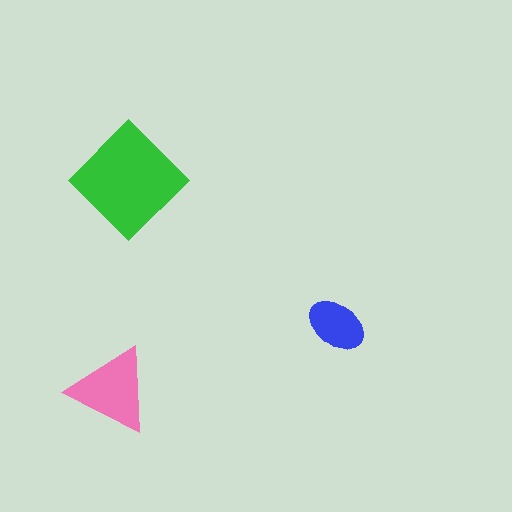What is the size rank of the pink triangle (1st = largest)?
2nd.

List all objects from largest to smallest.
The green diamond, the pink triangle, the blue ellipse.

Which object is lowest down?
The pink triangle is bottommost.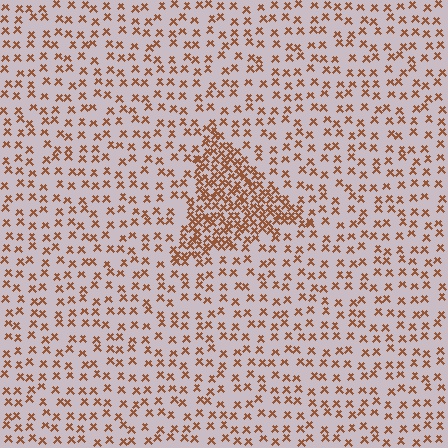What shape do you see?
I see a triangle.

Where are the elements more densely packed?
The elements are more densely packed inside the triangle boundary.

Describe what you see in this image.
The image contains small brown elements arranged at two different densities. A triangle-shaped region is visible where the elements are more densely packed than the surrounding area.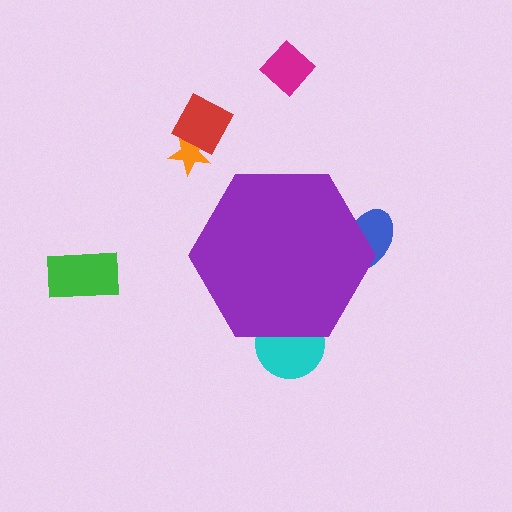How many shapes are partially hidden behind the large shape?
2 shapes are partially hidden.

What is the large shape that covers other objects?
A purple hexagon.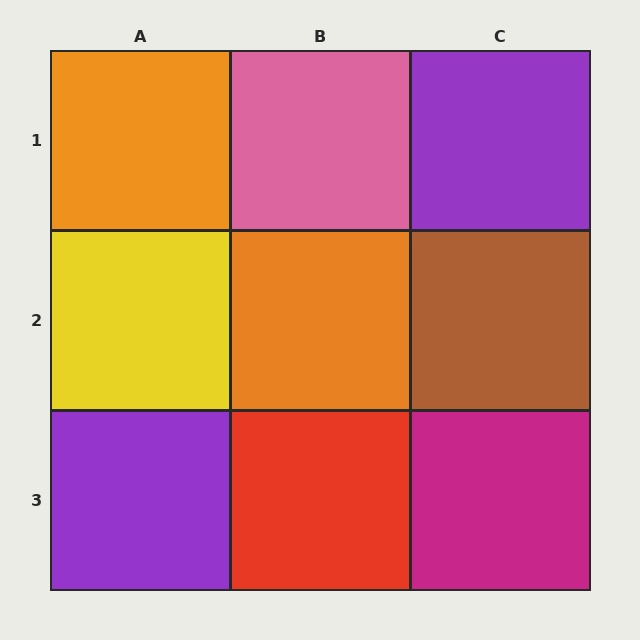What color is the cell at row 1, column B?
Pink.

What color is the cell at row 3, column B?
Red.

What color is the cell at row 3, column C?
Magenta.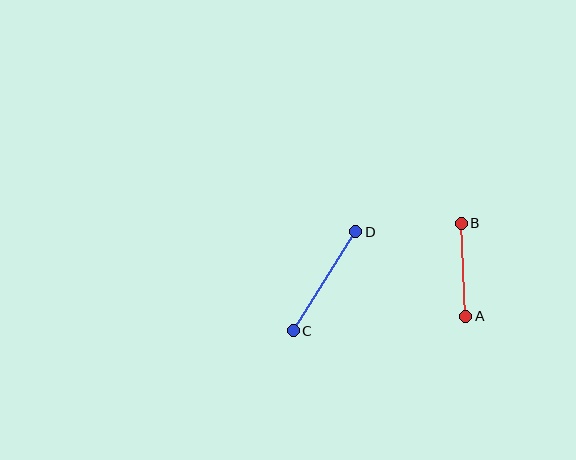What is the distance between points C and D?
The distance is approximately 117 pixels.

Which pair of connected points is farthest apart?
Points C and D are farthest apart.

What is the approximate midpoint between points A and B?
The midpoint is at approximately (463, 270) pixels.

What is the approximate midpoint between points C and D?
The midpoint is at approximately (325, 281) pixels.